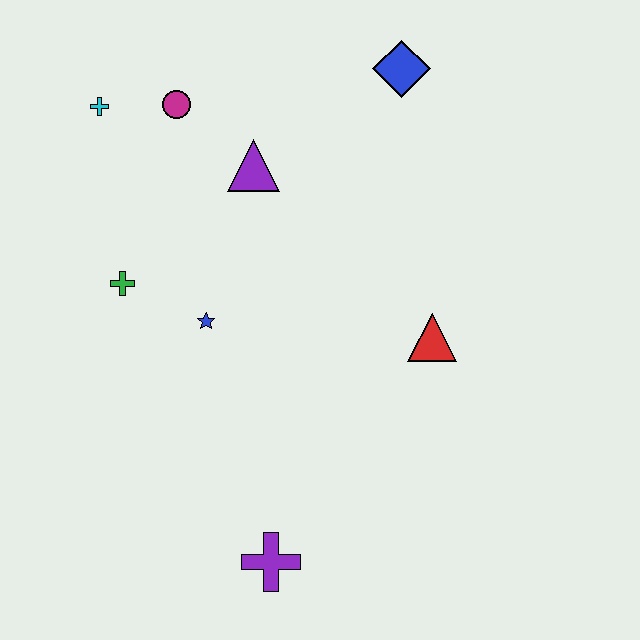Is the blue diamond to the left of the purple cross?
No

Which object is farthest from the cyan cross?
The purple cross is farthest from the cyan cross.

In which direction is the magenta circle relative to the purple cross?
The magenta circle is above the purple cross.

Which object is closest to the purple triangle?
The magenta circle is closest to the purple triangle.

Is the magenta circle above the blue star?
Yes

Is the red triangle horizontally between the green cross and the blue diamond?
No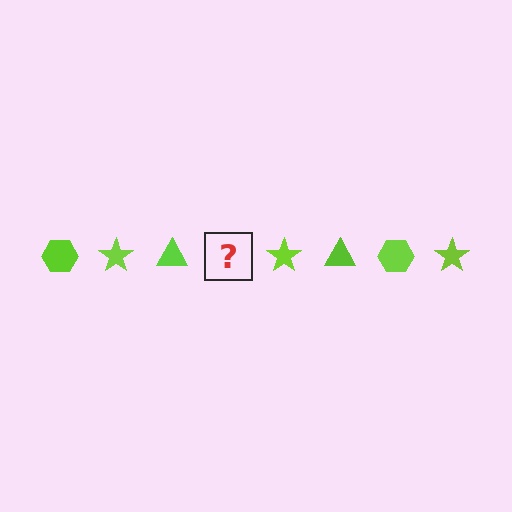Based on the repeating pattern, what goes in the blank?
The blank should be a lime hexagon.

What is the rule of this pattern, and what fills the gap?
The rule is that the pattern cycles through hexagon, star, triangle shapes in lime. The gap should be filled with a lime hexagon.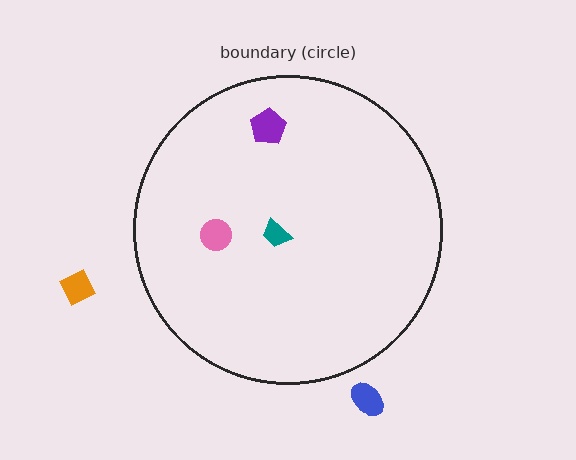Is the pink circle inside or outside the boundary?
Inside.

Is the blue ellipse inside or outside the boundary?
Outside.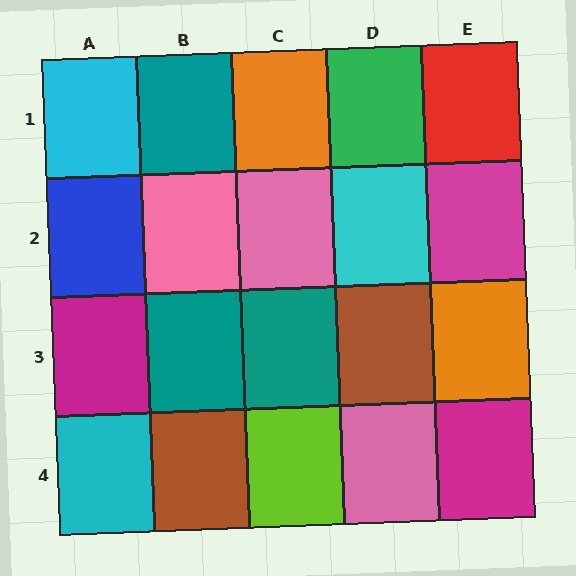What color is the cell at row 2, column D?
Cyan.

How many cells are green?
1 cell is green.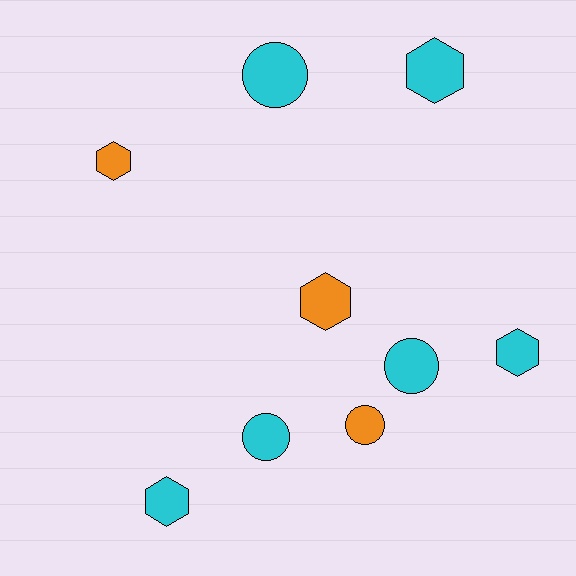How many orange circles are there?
There is 1 orange circle.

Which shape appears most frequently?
Hexagon, with 5 objects.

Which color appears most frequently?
Cyan, with 6 objects.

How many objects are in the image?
There are 9 objects.